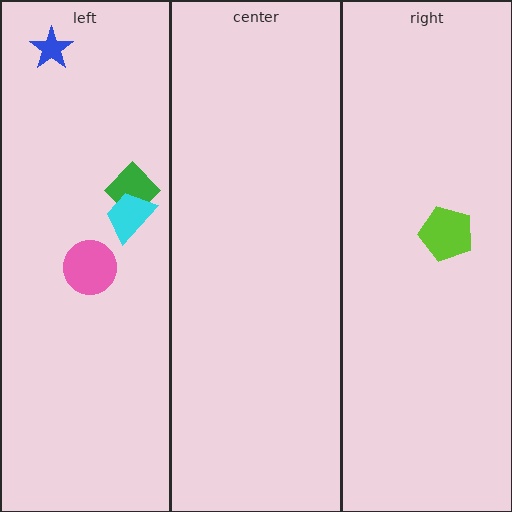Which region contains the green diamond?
The left region.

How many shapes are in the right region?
1.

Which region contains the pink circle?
The left region.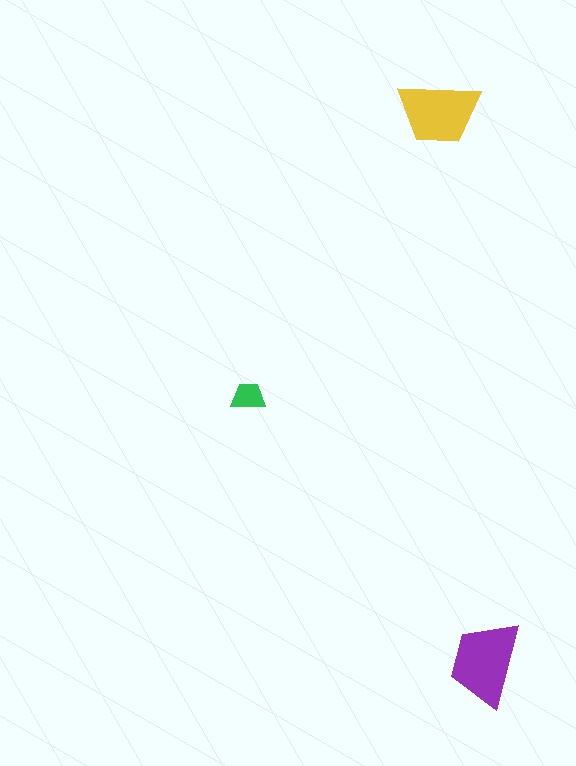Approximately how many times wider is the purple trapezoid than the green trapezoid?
About 2.5 times wider.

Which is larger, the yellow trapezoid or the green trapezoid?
The yellow one.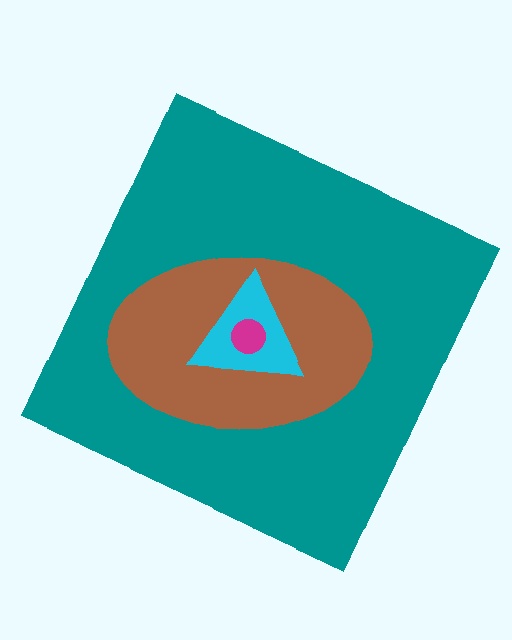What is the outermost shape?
The teal square.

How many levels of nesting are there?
4.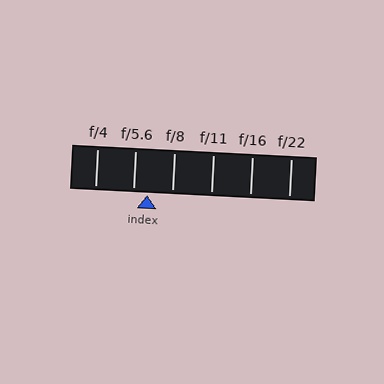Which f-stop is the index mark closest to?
The index mark is closest to f/5.6.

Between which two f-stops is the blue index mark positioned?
The index mark is between f/5.6 and f/8.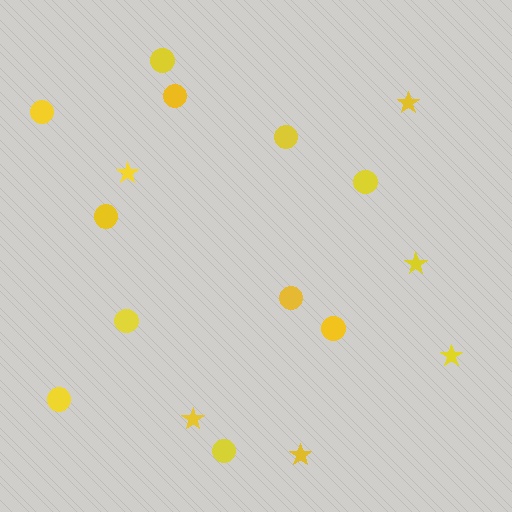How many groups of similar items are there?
There are 2 groups: one group of circles (11) and one group of stars (6).